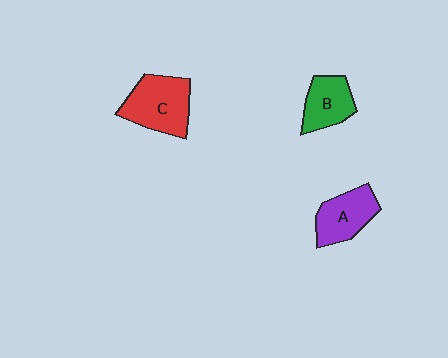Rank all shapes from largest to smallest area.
From largest to smallest: C (red), A (purple), B (green).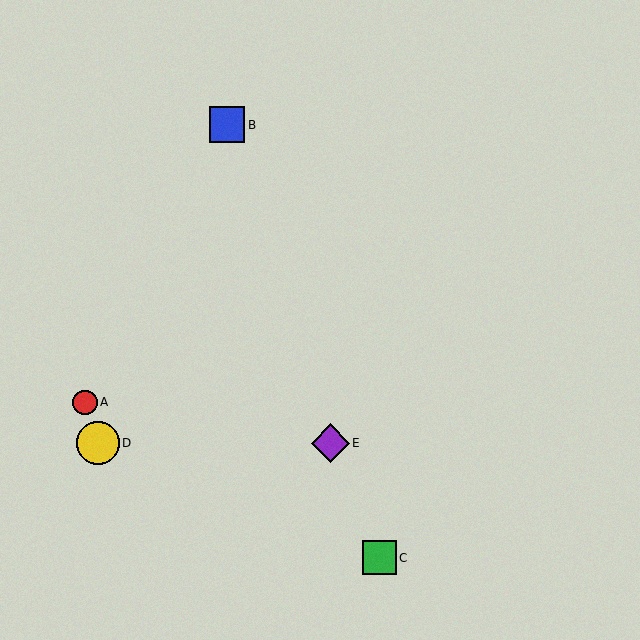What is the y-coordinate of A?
Object A is at y≈402.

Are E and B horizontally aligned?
No, E is at y≈443 and B is at y≈125.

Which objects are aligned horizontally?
Objects D, E are aligned horizontally.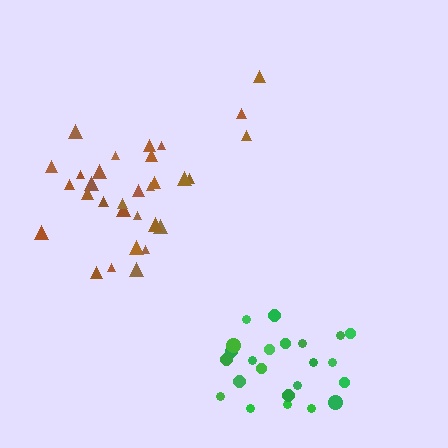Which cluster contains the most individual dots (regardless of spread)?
Brown (31).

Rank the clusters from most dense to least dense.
brown, green.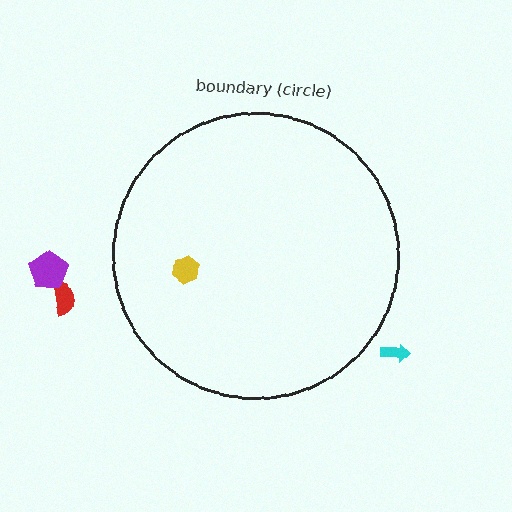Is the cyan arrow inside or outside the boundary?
Outside.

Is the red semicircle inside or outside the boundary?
Outside.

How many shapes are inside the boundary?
1 inside, 3 outside.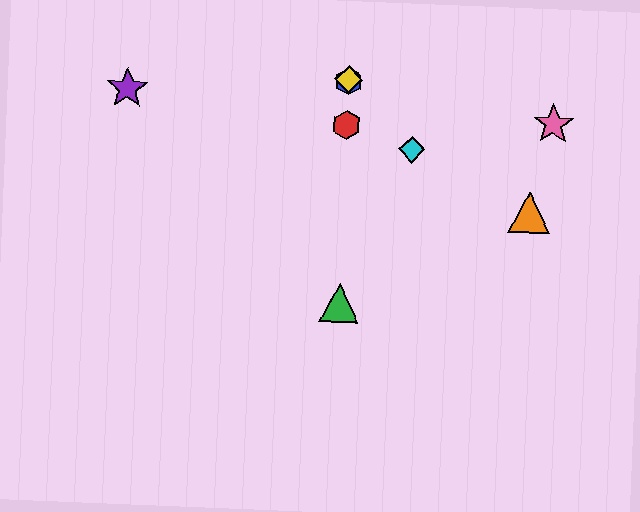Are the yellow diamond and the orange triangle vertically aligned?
No, the yellow diamond is at x≈349 and the orange triangle is at x≈530.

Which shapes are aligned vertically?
The red hexagon, the blue hexagon, the green triangle, the yellow diamond are aligned vertically.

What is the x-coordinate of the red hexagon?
The red hexagon is at x≈347.